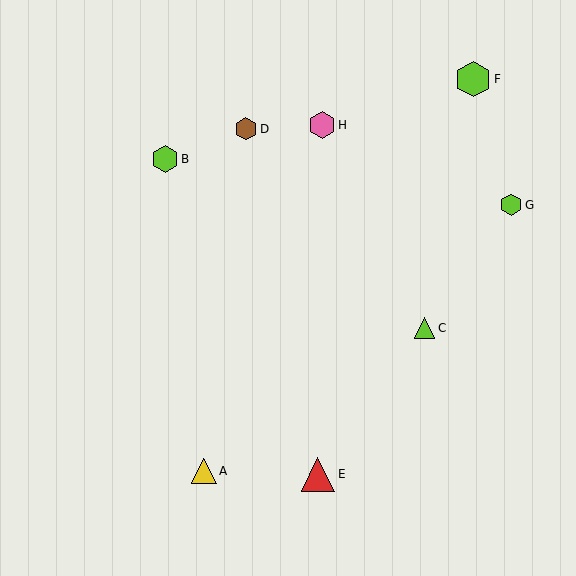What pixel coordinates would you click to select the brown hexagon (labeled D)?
Click at (246, 129) to select the brown hexagon D.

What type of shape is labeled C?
Shape C is a lime triangle.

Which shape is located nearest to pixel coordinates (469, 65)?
The lime hexagon (labeled F) at (473, 79) is nearest to that location.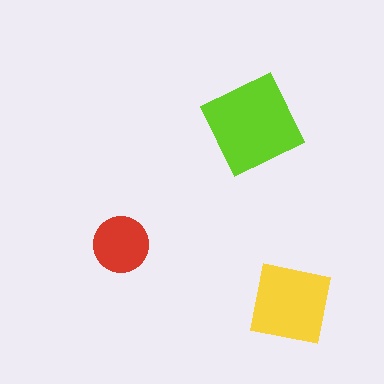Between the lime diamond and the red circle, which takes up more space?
The lime diamond.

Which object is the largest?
The lime diamond.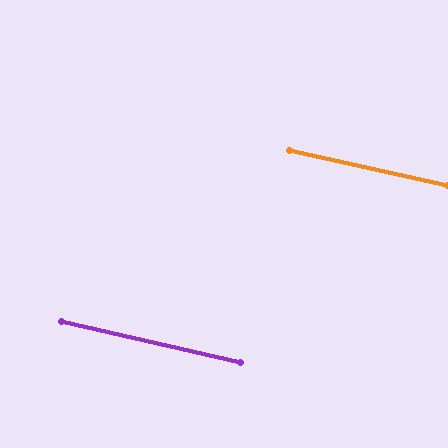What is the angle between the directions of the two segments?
Approximately 0 degrees.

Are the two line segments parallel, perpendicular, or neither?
Parallel — their directions differ by only 0.4°.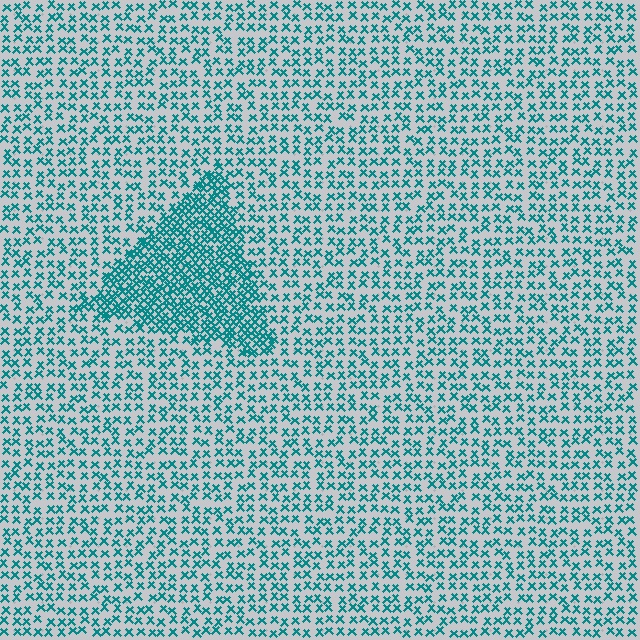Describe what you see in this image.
The image contains small teal elements arranged at two different densities. A triangle-shaped region is visible where the elements are more densely packed than the surrounding area.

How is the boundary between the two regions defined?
The boundary is defined by a change in element density (approximately 2.3x ratio). All elements are the same color, size, and shape.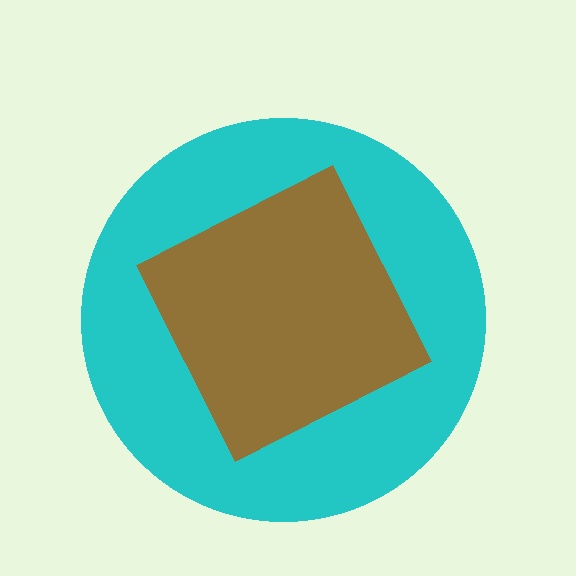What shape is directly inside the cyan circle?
The brown diamond.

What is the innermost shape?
The brown diamond.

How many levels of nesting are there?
2.